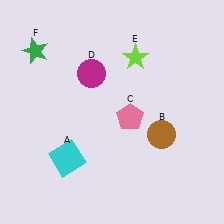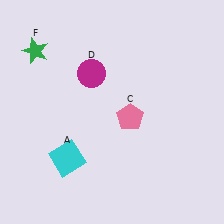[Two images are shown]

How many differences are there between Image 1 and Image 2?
There are 2 differences between the two images.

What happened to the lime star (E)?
The lime star (E) was removed in Image 2. It was in the top-right area of Image 1.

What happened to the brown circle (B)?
The brown circle (B) was removed in Image 2. It was in the bottom-right area of Image 1.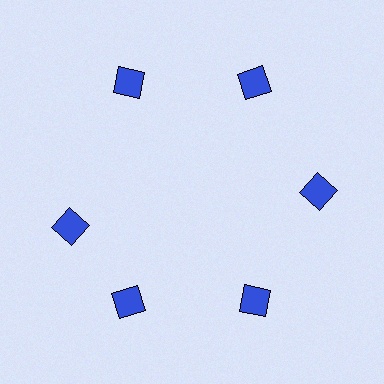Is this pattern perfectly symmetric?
No. The 6 blue squares are arranged in a ring, but one element near the 9 o'clock position is rotated out of alignment along the ring, breaking the 6-fold rotational symmetry.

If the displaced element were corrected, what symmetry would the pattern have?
It would have 6-fold rotational symmetry — the pattern would map onto itself every 60 degrees.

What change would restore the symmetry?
The symmetry would be restored by rotating it back into even spacing with its neighbors so that all 6 squares sit at equal angles and equal distance from the center.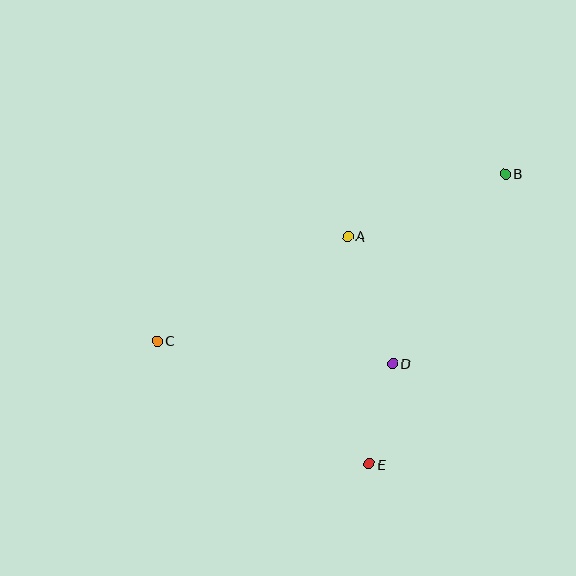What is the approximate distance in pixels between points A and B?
The distance between A and B is approximately 170 pixels.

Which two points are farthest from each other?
Points B and C are farthest from each other.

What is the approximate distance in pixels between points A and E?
The distance between A and E is approximately 229 pixels.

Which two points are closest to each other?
Points D and E are closest to each other.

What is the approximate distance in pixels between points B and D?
The distance between B and D is approximately 221 pixels.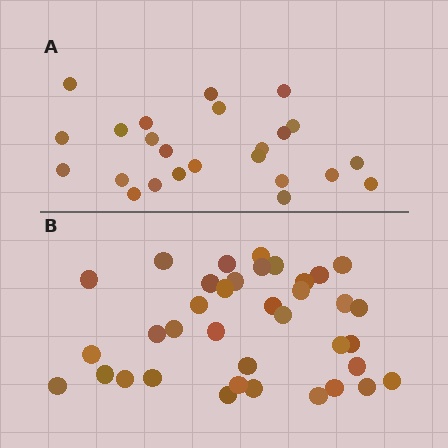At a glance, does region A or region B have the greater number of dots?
Region B (the bottom region) has more dots.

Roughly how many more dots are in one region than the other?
Region B has approximately 15 more dots than region A.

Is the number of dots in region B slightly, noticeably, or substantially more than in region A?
Region B has substantially more. The ratio is roughly 1.5 to 1.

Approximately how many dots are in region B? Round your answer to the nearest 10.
About 40 dots. (The exact count is 37, which rounds to 40.)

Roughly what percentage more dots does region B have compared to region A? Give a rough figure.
About 55% more.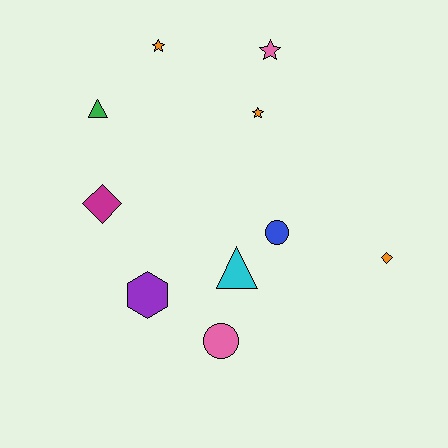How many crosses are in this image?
There are no crosses.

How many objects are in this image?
There are 10 objects.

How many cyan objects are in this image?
There is 1 cyan object.